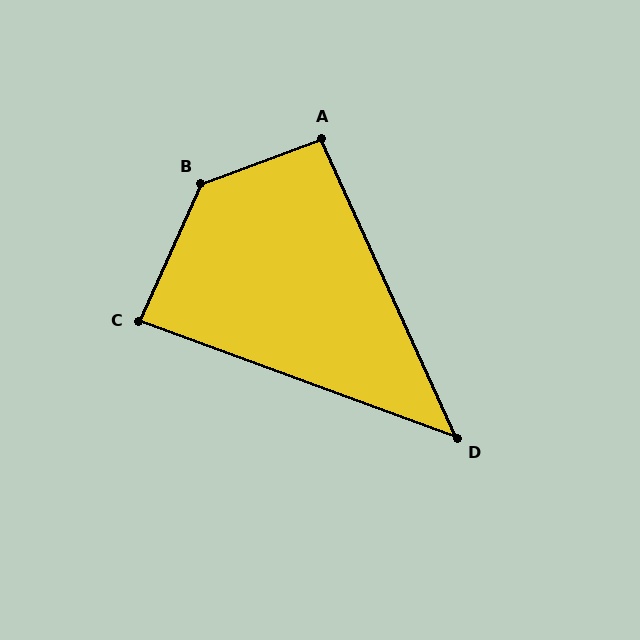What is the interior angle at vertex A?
Approximately 94 degrees (approximately right).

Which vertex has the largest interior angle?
B, at approximately 135 degrees.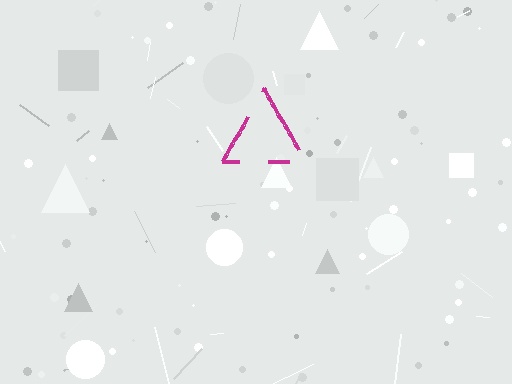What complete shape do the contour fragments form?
The contour fragments form a triangle.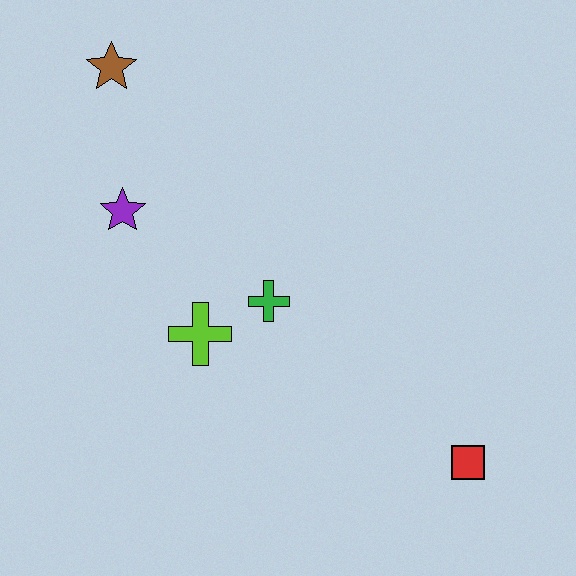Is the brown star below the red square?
No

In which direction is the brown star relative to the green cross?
The brown star is above the green cross.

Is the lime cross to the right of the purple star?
Yes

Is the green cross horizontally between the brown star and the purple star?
No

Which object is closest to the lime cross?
The green cross is closest to the lime cross.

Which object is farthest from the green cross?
The brown star is farthest from the green cross.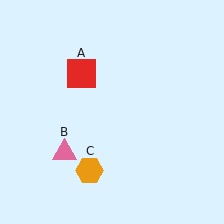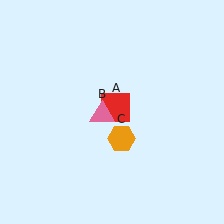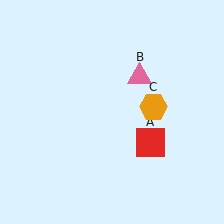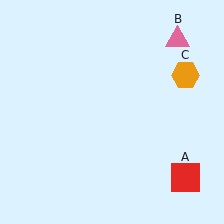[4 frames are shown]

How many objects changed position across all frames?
3 objects changed position: red square (object A), pink triangle (object B), orange hexagon (object C).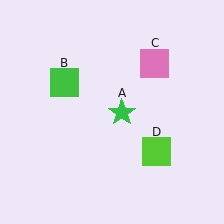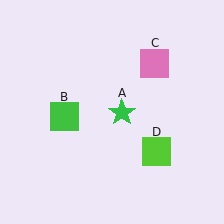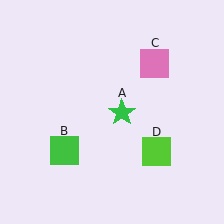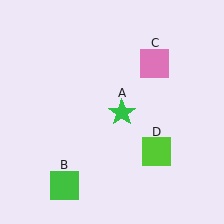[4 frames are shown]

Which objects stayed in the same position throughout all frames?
Green star (object A) and pink square (object C) and lime square (object D) remained stationary.